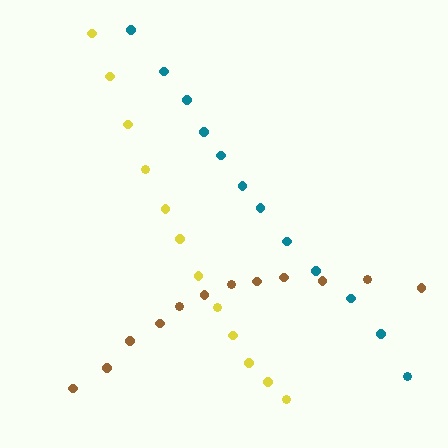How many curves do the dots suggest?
There are 3 distinct paths.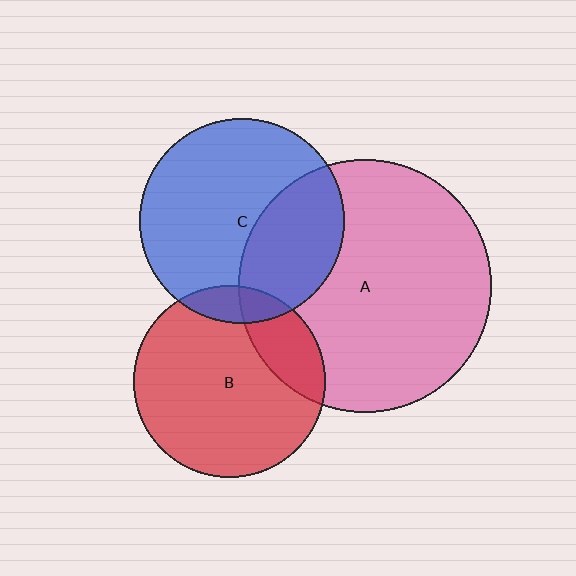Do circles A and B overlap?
Yes.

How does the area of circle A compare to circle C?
Approximately 1.5 times.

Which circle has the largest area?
Circle A (pink).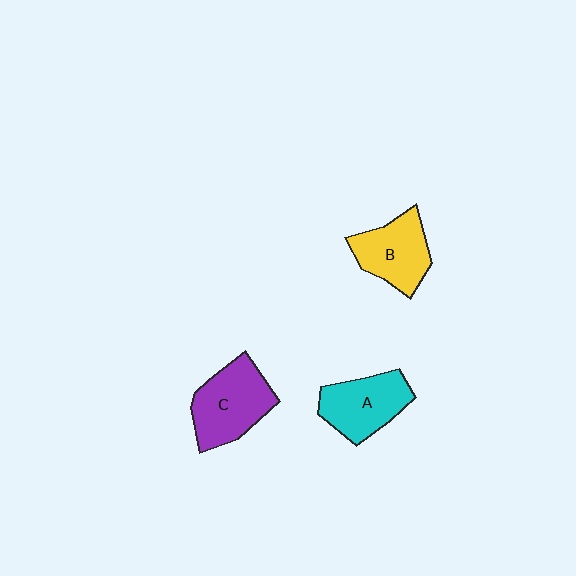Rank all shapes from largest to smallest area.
From largest to smallest: C (purple), A (cyan), B (yellow).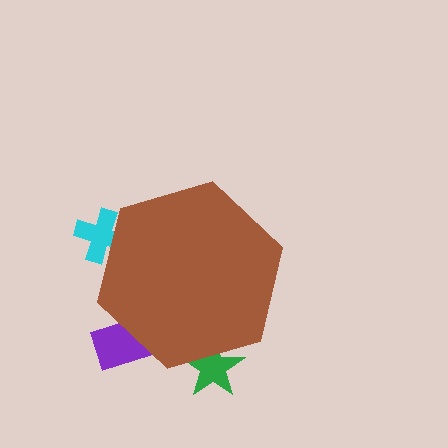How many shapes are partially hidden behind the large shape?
3 shapes are partially hidden.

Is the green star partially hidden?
Yes, the green star is partially hidden behind the brown hexagon.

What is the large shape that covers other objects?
A brown hexagon.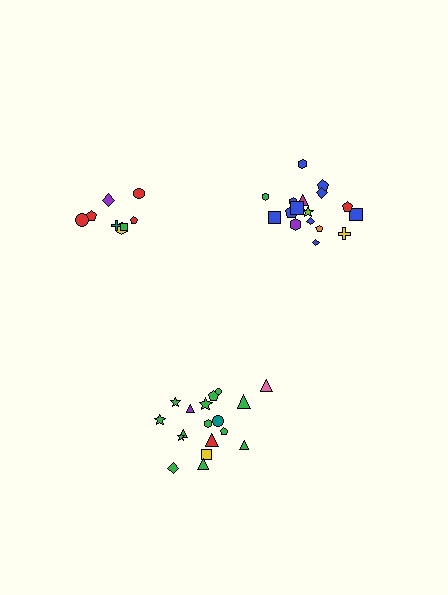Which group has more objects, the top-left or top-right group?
The top-right group.